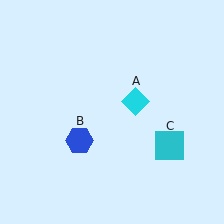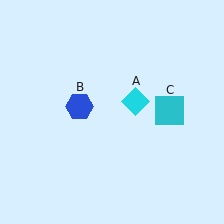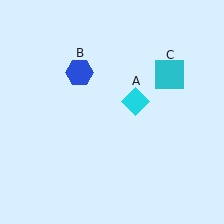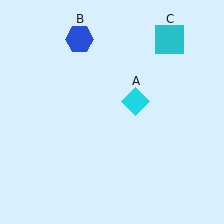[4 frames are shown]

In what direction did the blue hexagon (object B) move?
The blue hexagon (object B) moved up.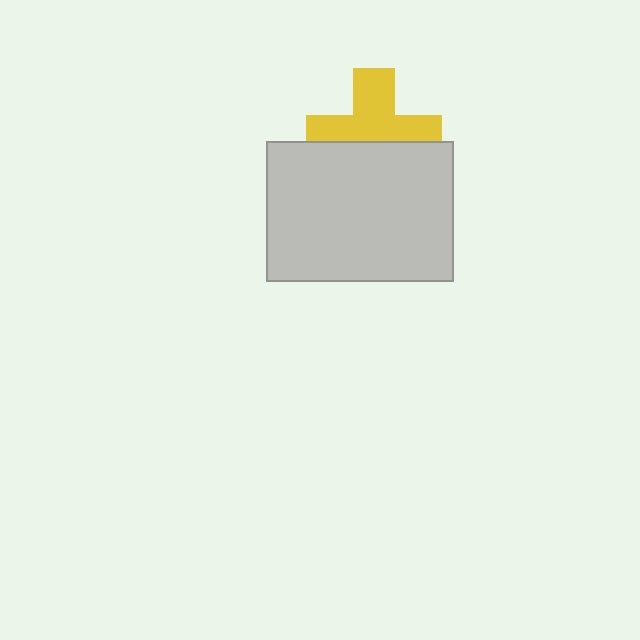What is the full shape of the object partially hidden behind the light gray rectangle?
The partially hidden object is a yellow cross.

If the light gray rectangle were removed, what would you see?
You would see the complete yellow cross.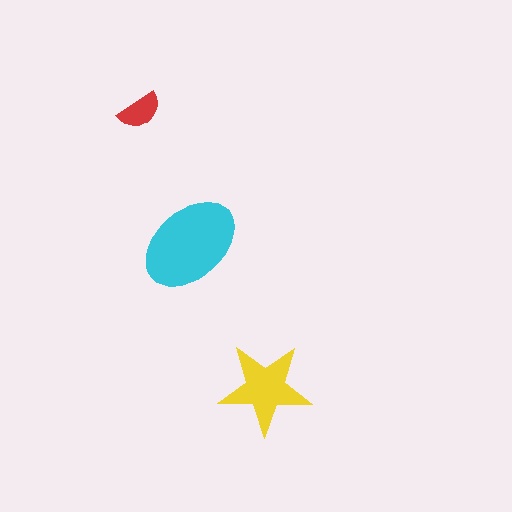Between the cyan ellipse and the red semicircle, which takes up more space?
The cyan ellipse.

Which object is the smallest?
The red semicircle.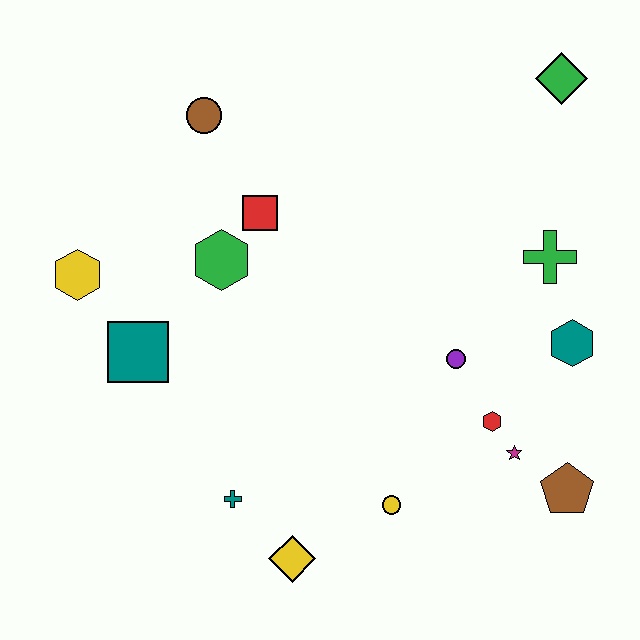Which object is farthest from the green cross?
The yellow hexagon is farthest from the green cross.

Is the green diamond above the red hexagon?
Yes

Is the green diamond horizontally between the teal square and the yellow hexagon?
No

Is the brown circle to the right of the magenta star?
No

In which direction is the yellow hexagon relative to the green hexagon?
The yellow hexagon is to the left of the green hexagon.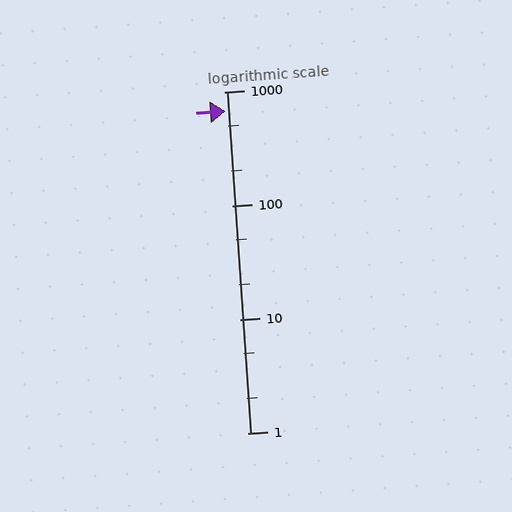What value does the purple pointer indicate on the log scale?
The pointer indicates approximately 680.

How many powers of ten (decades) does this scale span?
The scale spans 3 decades, from 1 to 1000.